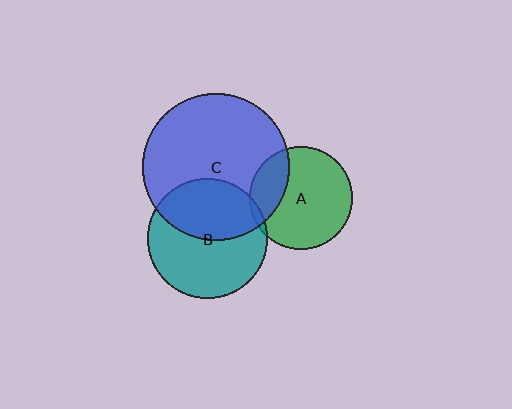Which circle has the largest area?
Circle C (blue).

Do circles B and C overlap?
Yes.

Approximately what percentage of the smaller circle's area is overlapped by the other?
Approximately 45%.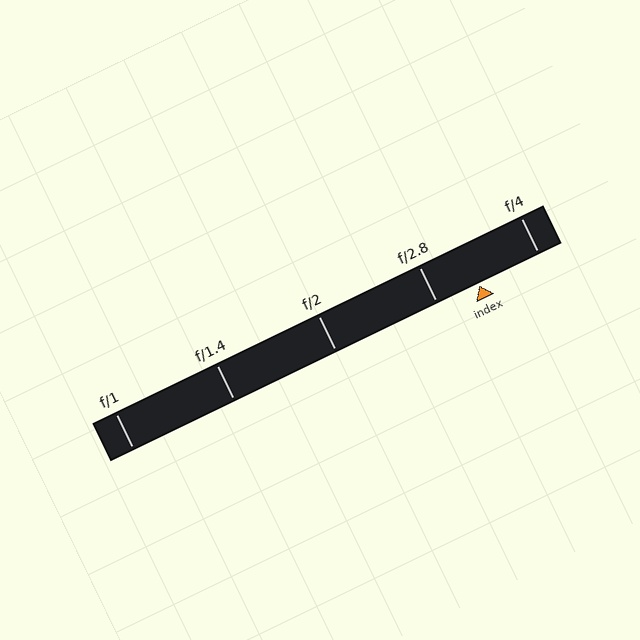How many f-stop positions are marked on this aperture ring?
There are 5 f-stop positions marked.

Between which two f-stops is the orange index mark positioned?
The index mark is between f/2.8 and f/4.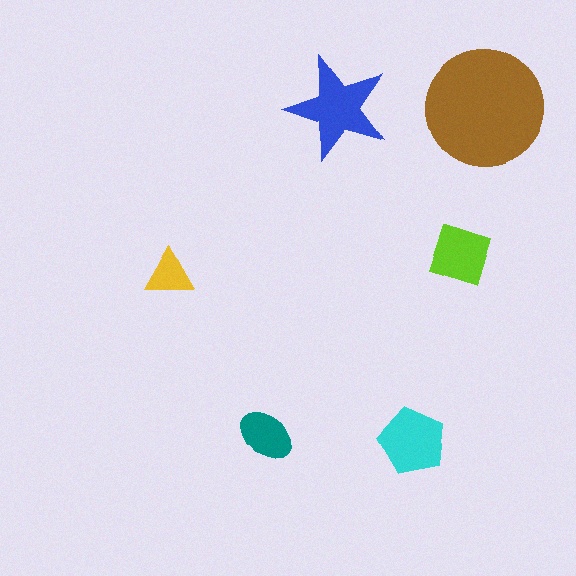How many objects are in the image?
There are 6 objects in the image.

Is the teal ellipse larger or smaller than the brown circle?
Smaller.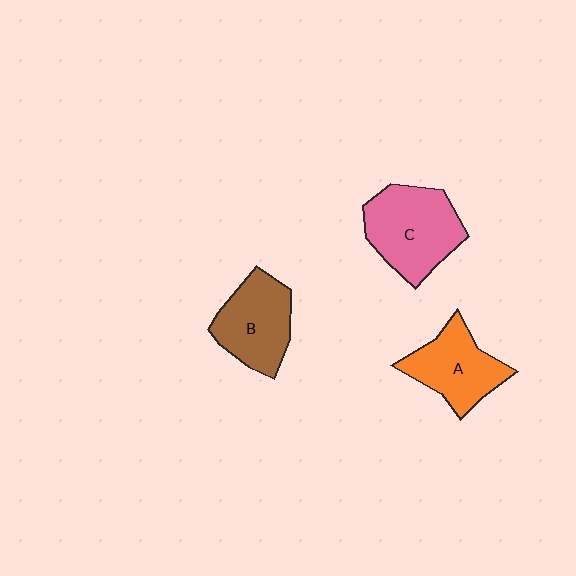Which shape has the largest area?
Shape C (pink).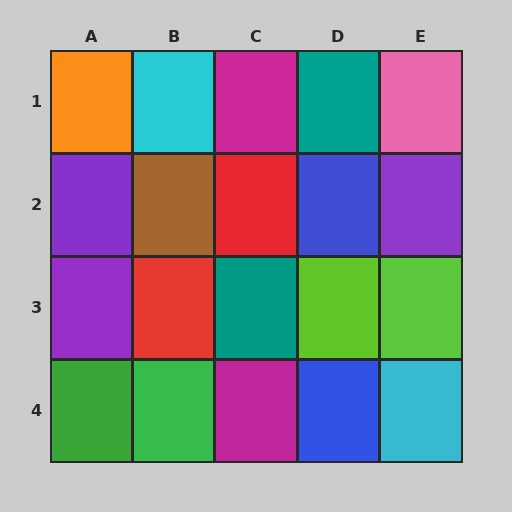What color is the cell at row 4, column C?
Magenta.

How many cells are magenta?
2 cells are magenta.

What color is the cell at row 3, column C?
Teal.